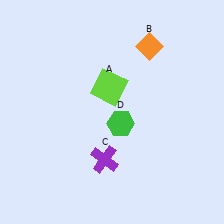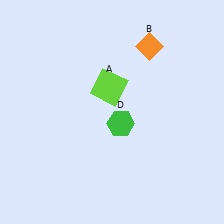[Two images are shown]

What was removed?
The purple cross (C) was removed in Image 2.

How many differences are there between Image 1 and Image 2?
There is 1 difference between the two images.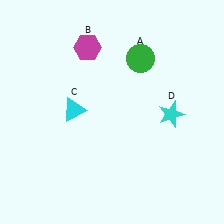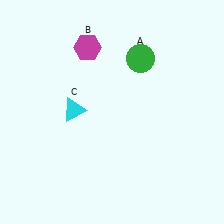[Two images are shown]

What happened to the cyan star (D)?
The cyan star (D) was removed in Image 2. It was in the bottom-right area of Image 1.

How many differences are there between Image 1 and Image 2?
There is 1 difference between the two images.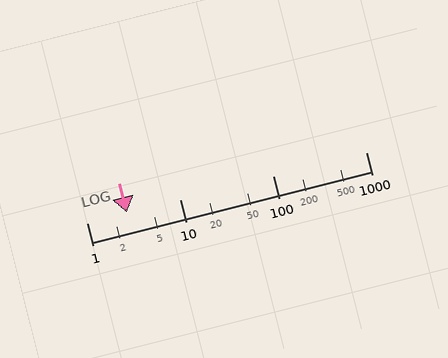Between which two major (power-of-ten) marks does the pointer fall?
The pointer is between 1 and 10.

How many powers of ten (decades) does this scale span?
The scale spans 3 decades, from 1 to 1000.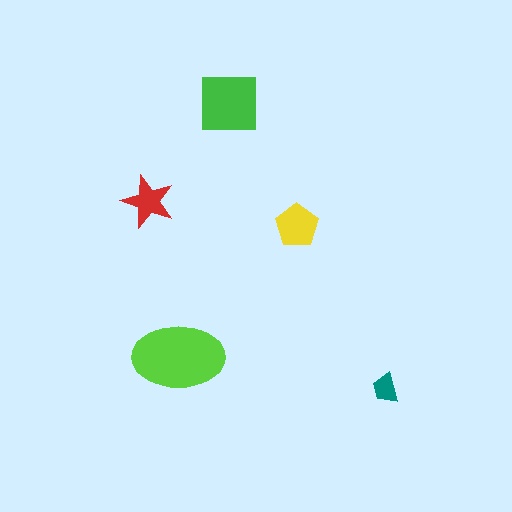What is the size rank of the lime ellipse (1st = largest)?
1st.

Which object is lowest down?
The teal trapezoid is bottommost.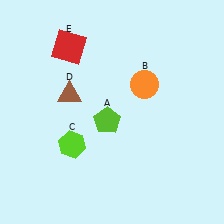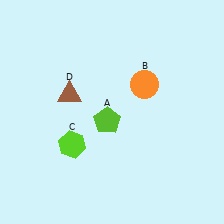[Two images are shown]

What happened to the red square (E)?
The red square (E) was removed in Image 2. It was in the top-left area of Image 1.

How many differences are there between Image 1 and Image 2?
There is 1 difference between the two images.